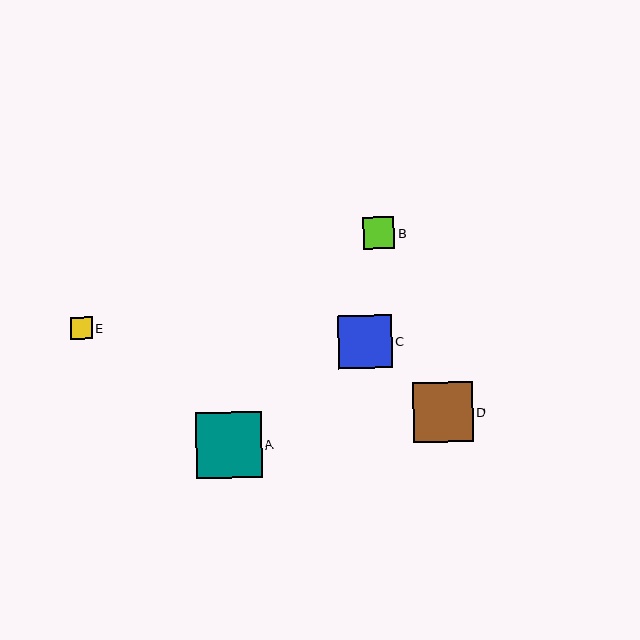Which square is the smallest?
Square E is the smallest with a size of approximately 22 pixels.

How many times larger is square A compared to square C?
Square A is approximately 1.2 times the size of square C.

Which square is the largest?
Square A is the largest with a size of approximately 66 pixels.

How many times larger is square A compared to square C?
Square A is approximately 1.2 times the size of square C.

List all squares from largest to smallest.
From largest to smallest: A, D, C, B, E.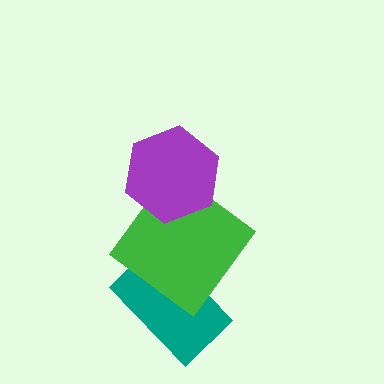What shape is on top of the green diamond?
The purple hexagon is on top of the green diamond.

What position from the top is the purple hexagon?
The purple hexagon is 1st from the top.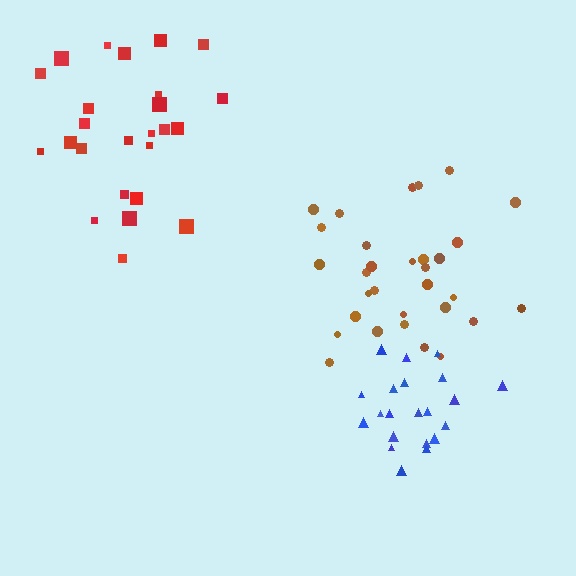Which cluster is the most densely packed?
Blue.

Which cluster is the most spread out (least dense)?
Brown.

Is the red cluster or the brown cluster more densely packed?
Red.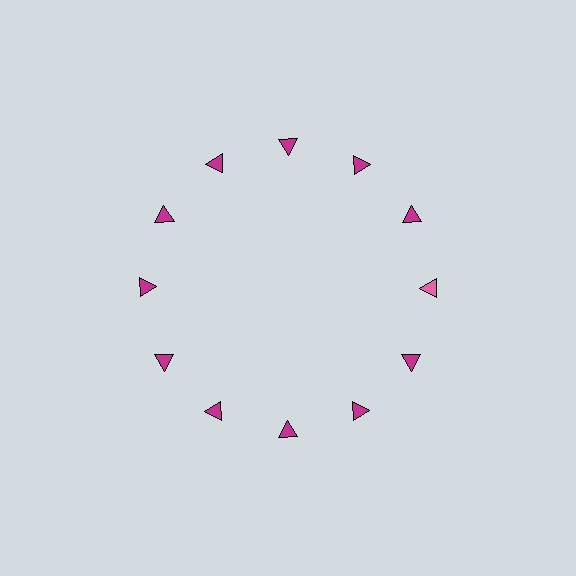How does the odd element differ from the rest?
It has a different color: pink instead of magenta.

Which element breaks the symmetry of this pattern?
The pink triangle at roughly the 3 o'clock position breaks the symmetry. All other shapes are magenta triangles.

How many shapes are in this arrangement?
There are 12 shapes arranged in a ring pattern.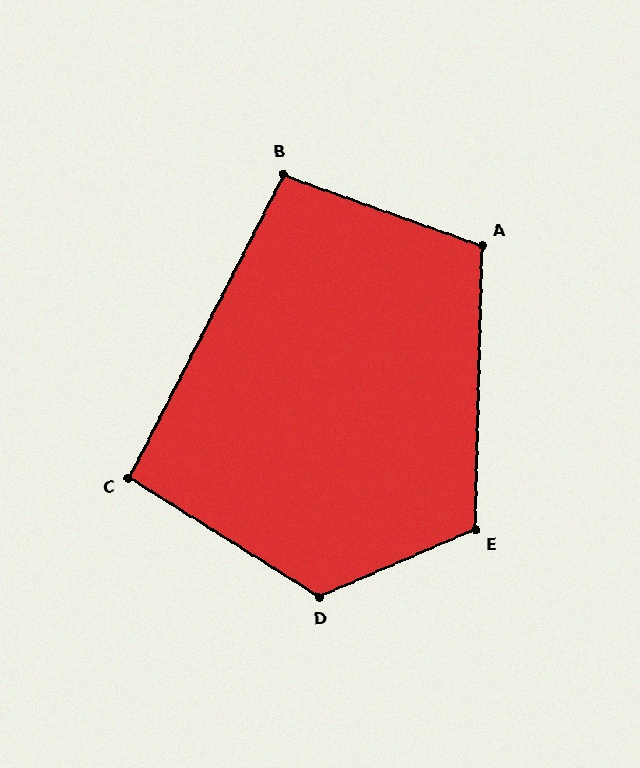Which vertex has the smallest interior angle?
C, at approximately 95 degrees.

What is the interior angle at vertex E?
Approximately 115 degrees (obtuse).